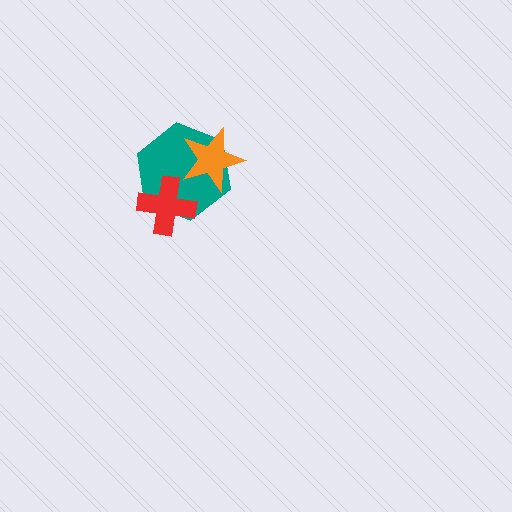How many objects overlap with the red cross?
1 object overlaps with the red cross.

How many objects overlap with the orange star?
1 object overlaps with the orange star.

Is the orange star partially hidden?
No, no other shape covers it.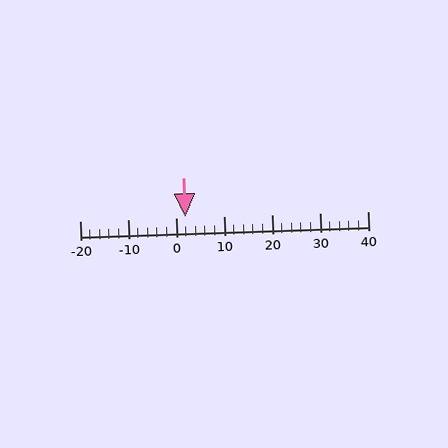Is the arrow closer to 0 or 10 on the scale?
The arrow is closer to 0.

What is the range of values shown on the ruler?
The ruler shows values from -20 to 40.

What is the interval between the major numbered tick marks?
The major tick marks are spaced 10 units apart.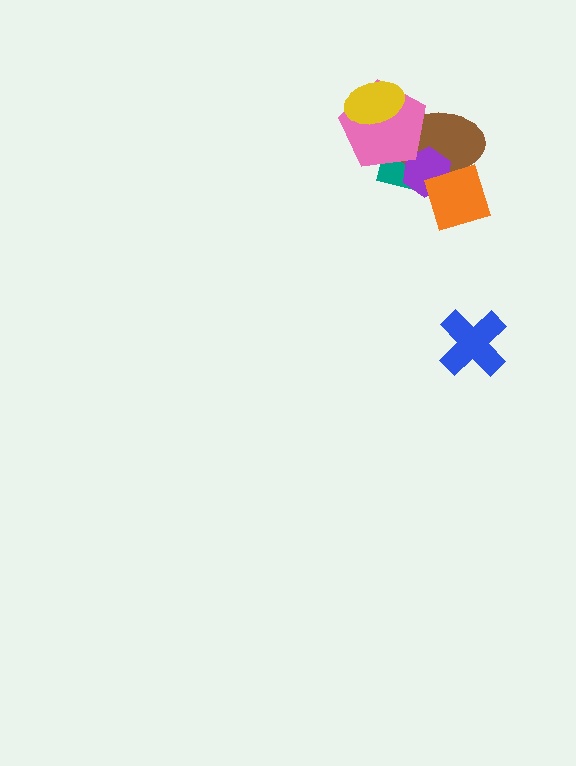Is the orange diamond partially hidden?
No, no other shape covers it.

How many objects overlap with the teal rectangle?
4 objects overlap with the teal rectangle.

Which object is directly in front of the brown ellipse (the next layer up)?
The purple hexagon is directly in front of the brown ellipse.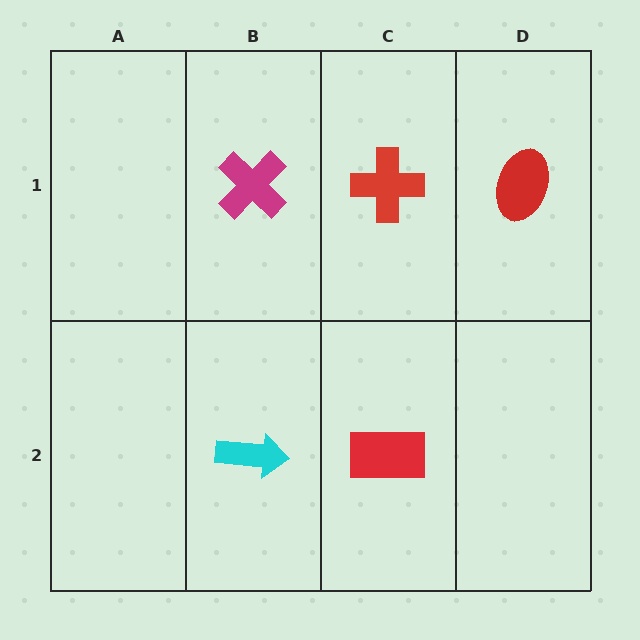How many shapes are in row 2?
2 shapes.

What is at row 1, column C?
A red cross.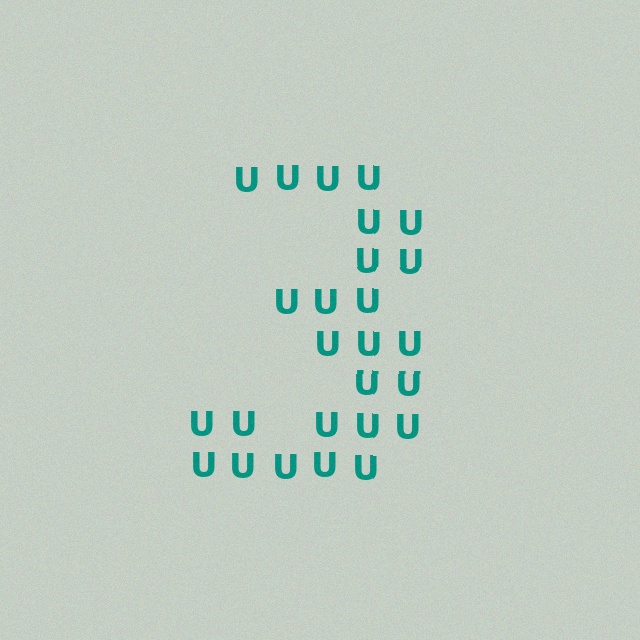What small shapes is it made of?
It is made of small letter U's.